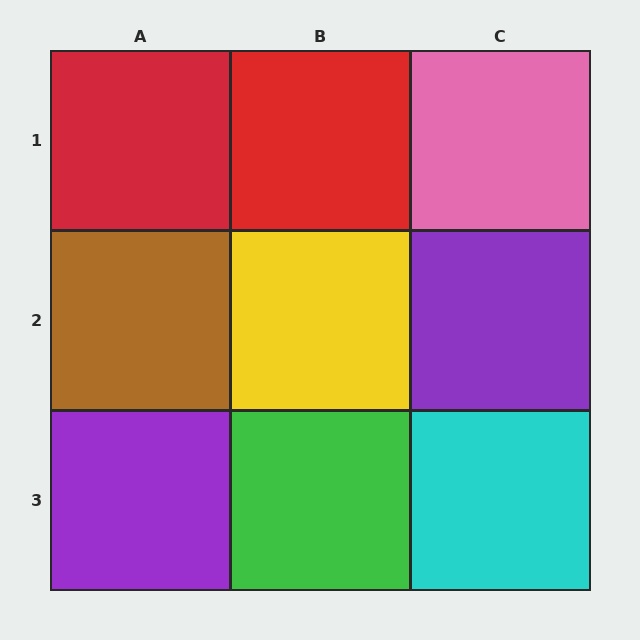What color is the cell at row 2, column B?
Yellow.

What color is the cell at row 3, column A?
Purple.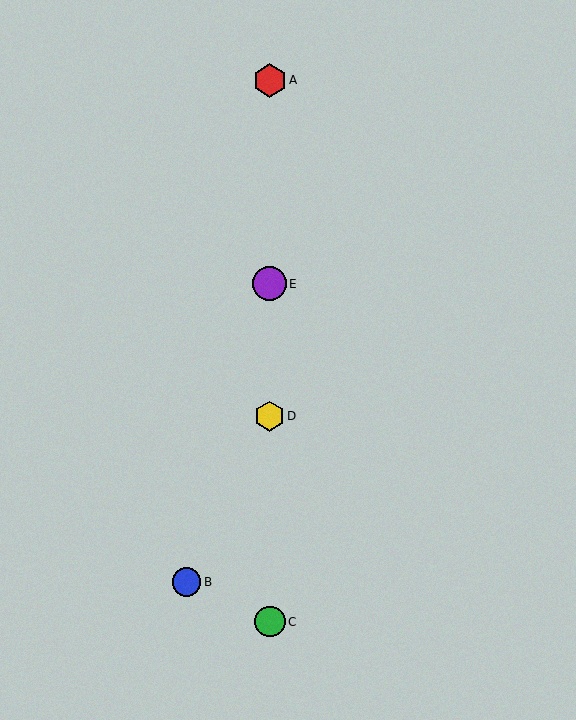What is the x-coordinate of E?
Object E is at x≈270.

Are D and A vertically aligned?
Yes, both are at x≈270.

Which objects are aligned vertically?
Objects A, C, D, E are aligned vertically.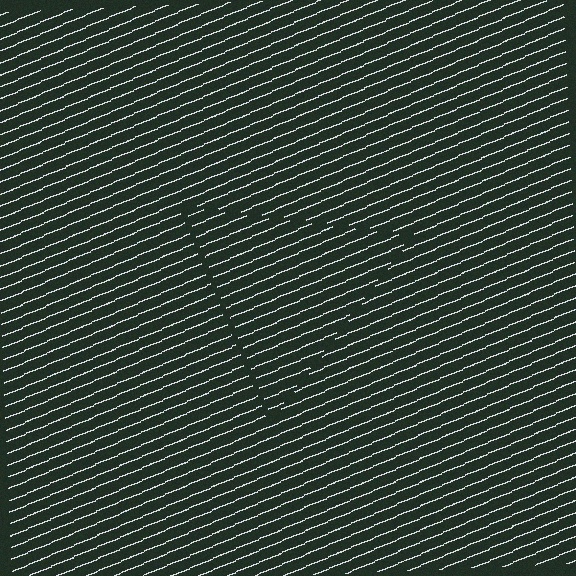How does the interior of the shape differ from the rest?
The interior of the shape contains the same grating, shifted by half a period — the contour is defined by the phase discontinuity where line-ends from the inner and outer gratings abut.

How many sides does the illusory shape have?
3 sides — the line-ends trace a triangle.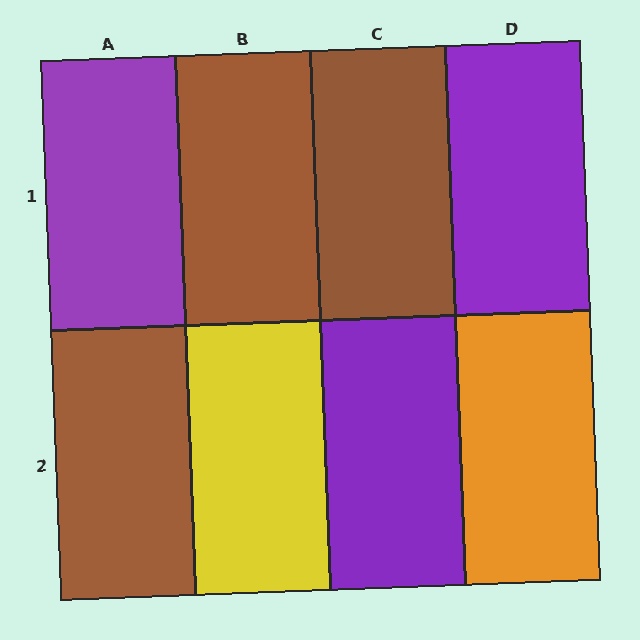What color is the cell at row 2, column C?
Purple.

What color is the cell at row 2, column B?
Yellow.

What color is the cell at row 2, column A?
Brown.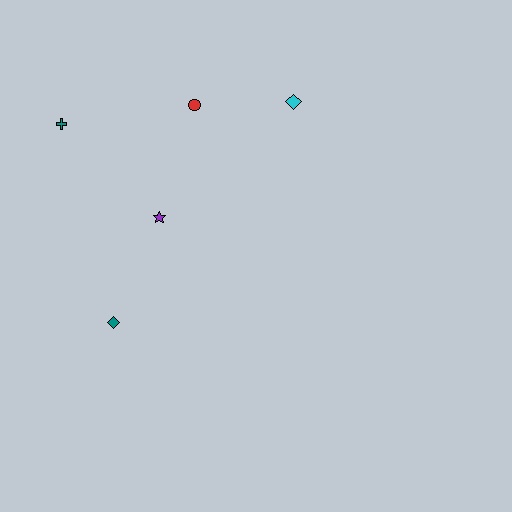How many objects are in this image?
There are 5 objects.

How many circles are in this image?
There is 1 circle.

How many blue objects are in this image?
There are no blue objects.